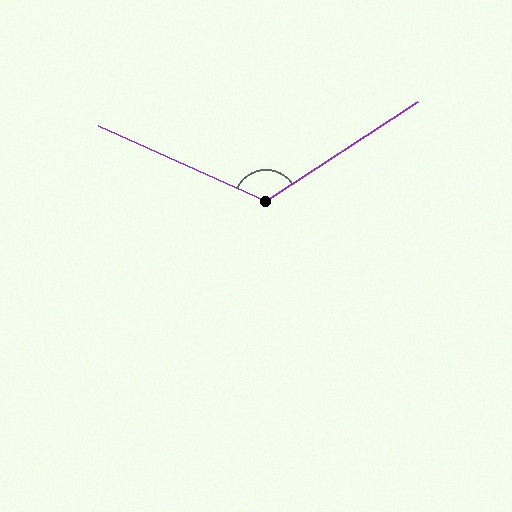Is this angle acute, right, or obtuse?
It is obtuse.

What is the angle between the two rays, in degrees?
Approximately 123 degrees.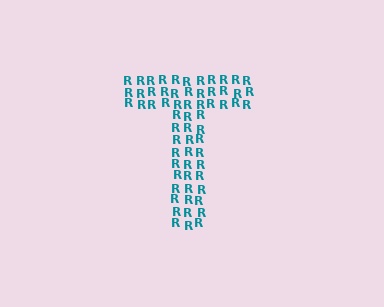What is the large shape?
The large shape is the letter T.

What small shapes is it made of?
It is made of small letter R's.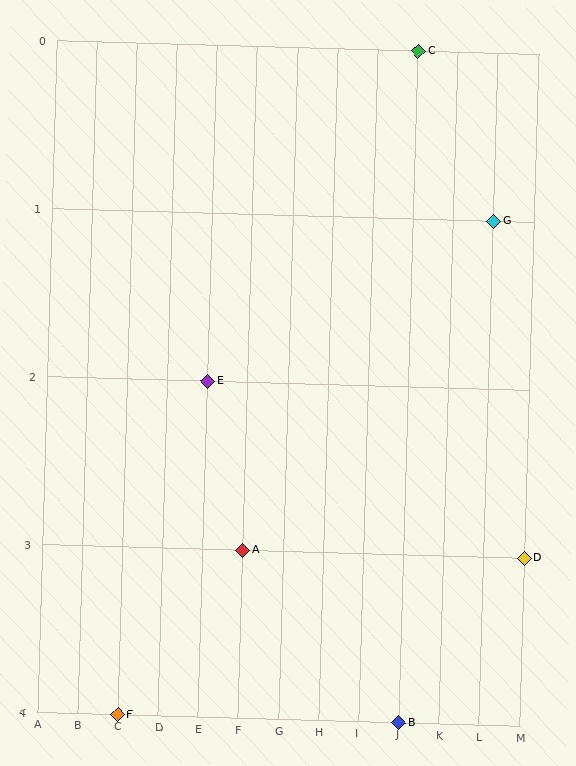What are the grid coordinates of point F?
Point F is at grid coordinates (C, 4).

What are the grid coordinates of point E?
Point E is at grid coordinates (E, 2).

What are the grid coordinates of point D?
Point D is at grid coordinates (M, 3).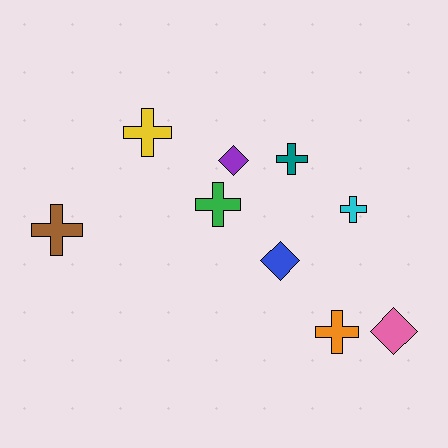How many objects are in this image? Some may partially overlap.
There are 9 objects.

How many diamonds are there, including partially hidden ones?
There are 3 diamonds.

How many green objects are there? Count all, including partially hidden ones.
There is 1 green object.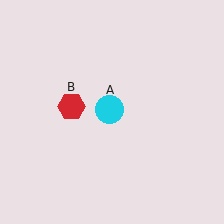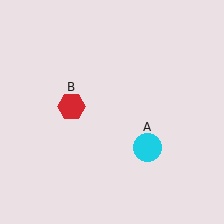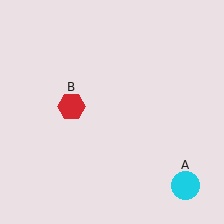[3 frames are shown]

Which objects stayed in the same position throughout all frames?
Red hexagon (object B) remained stationary.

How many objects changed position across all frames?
1 object changed position: cyan circle (object A).